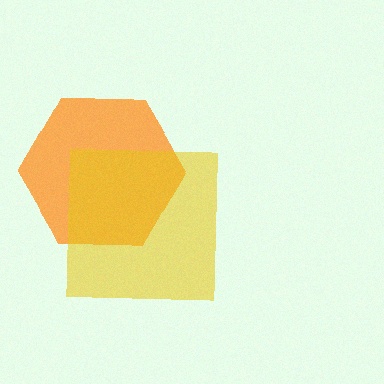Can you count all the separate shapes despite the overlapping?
Yes, there are 2 separate shapes.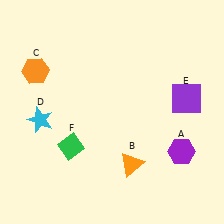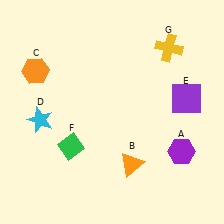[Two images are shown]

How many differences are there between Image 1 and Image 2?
There is 1 difference between the two images.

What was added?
A yellow cross (G) was added in Image 2.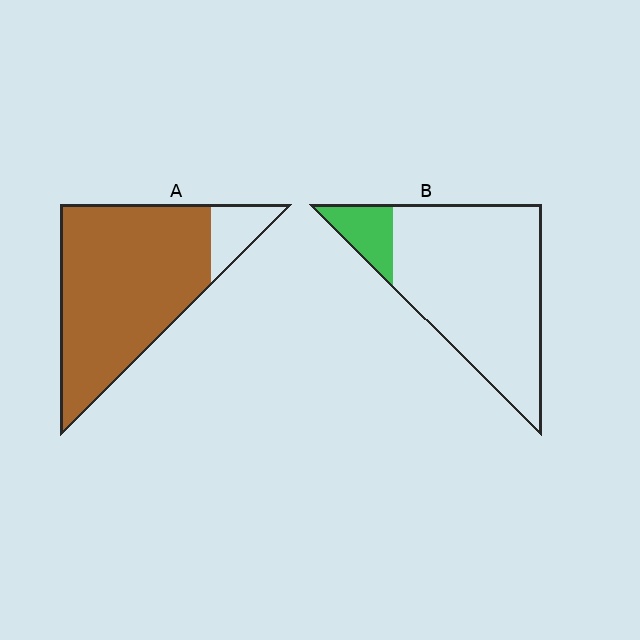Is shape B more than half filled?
No.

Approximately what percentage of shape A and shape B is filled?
A is approximately 90% and B is approximately 15%.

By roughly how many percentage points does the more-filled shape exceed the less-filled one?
By roughly 75 percentage points (A over B).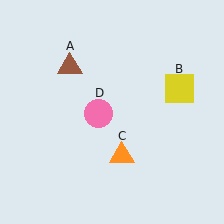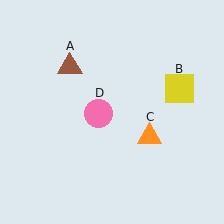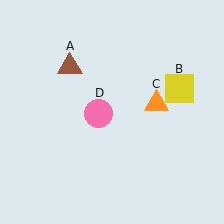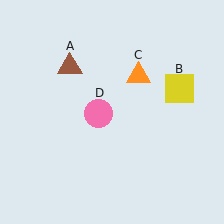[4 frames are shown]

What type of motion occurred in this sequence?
The orange triangle (object C) rotated counterclockwise around the center of the scene.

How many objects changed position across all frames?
1 object changed position: orange triangle (object C).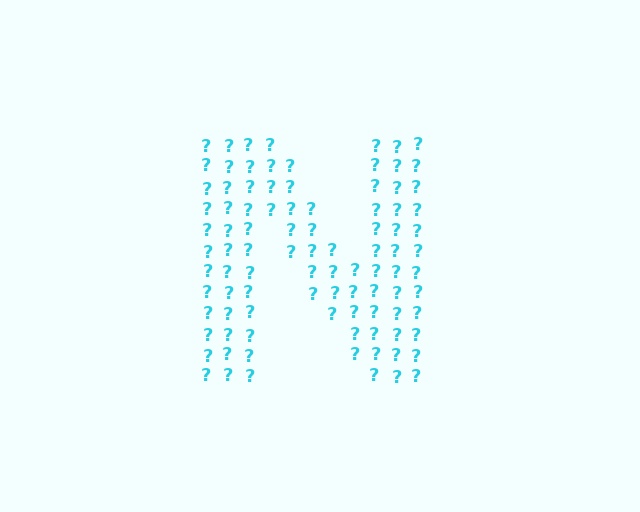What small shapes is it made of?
It is made of small question marks.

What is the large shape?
The large shape is the letter N.